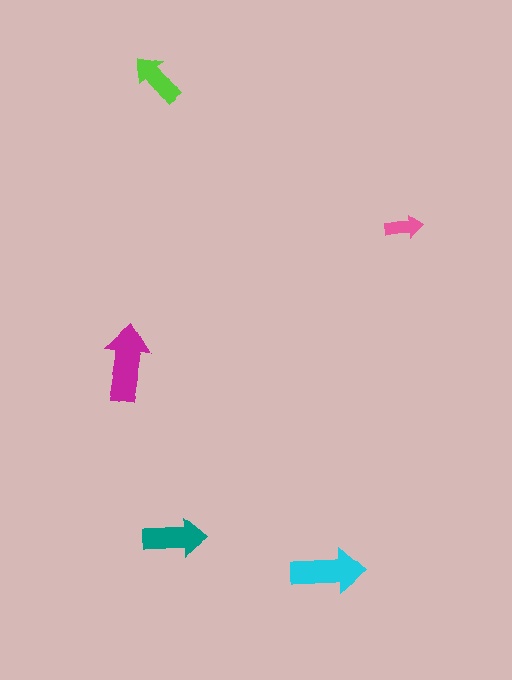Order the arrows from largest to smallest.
the magenta one, the cyan one, the teal one, the lime one, the pink one.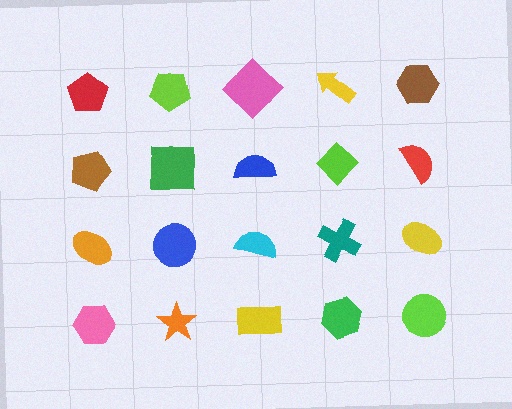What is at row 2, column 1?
A brown pentagon.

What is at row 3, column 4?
A teal cross.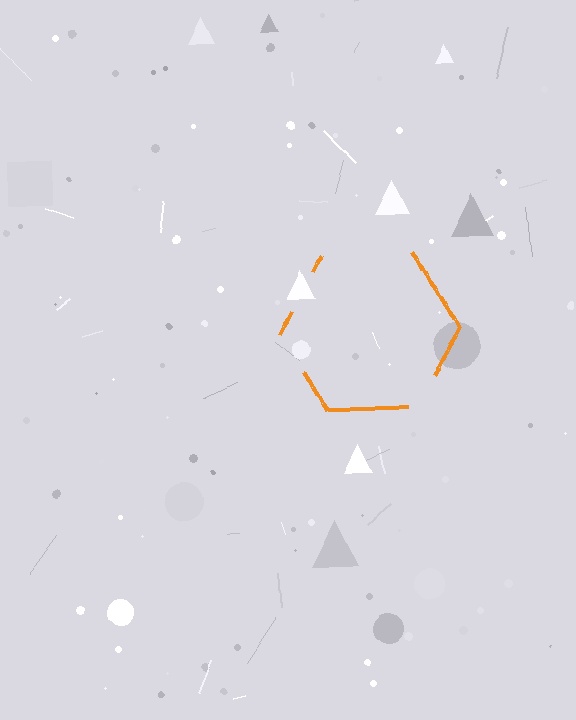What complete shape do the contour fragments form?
The contour fragments form a hexagon.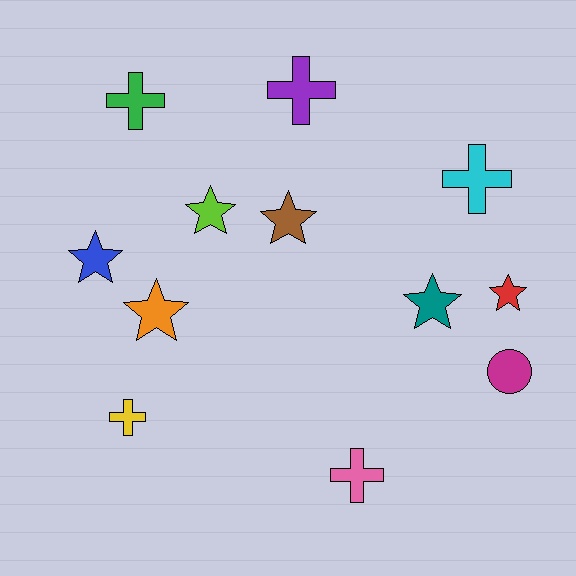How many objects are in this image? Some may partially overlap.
There are 12 objects.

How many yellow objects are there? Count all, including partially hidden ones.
There is 1 yellow object.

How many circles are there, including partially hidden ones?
There is 1 circle.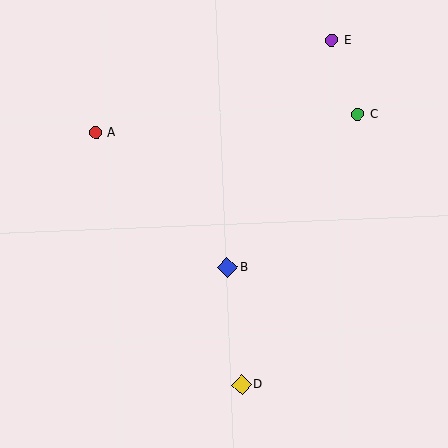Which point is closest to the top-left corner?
Point A is closest to the top-left corner.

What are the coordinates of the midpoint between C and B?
The midpoint between C and B is at (292, 191).